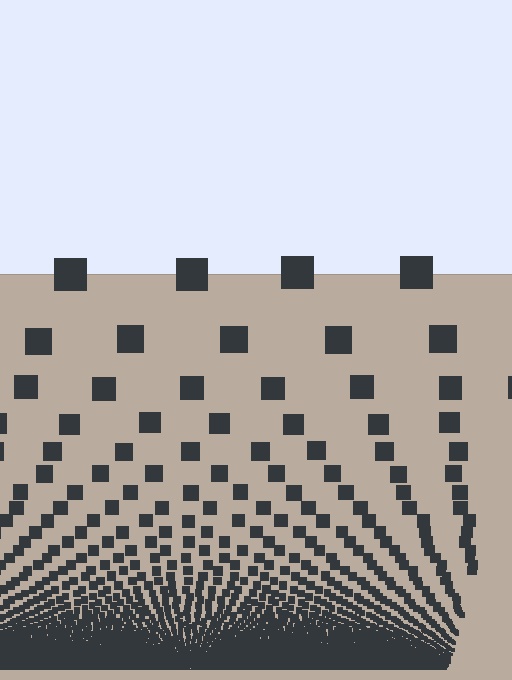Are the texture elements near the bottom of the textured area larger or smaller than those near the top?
Smaller. The gradient is inverted — elements near the bottom are smaller and denser.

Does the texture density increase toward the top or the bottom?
Density increases toward the bottom.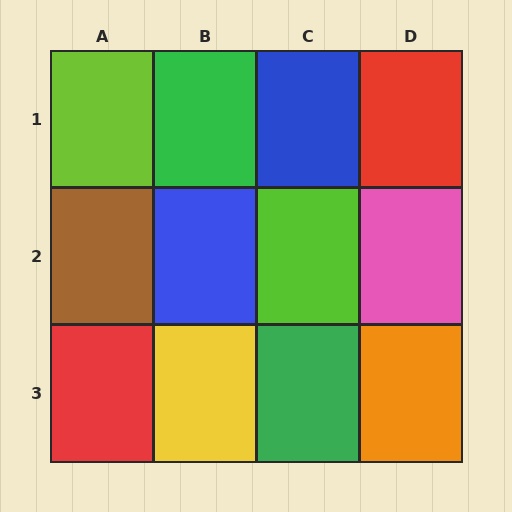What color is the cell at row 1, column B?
Green.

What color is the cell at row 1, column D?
Red.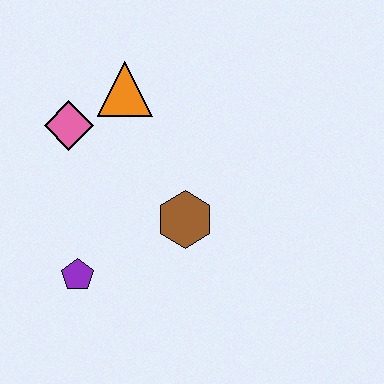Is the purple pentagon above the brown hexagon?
No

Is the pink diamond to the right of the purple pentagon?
No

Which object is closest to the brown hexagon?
The purple pentagon is closest to the brown hexagon.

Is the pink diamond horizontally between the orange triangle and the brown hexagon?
No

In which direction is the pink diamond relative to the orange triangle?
The pink diamond is to the left of the orange triangle.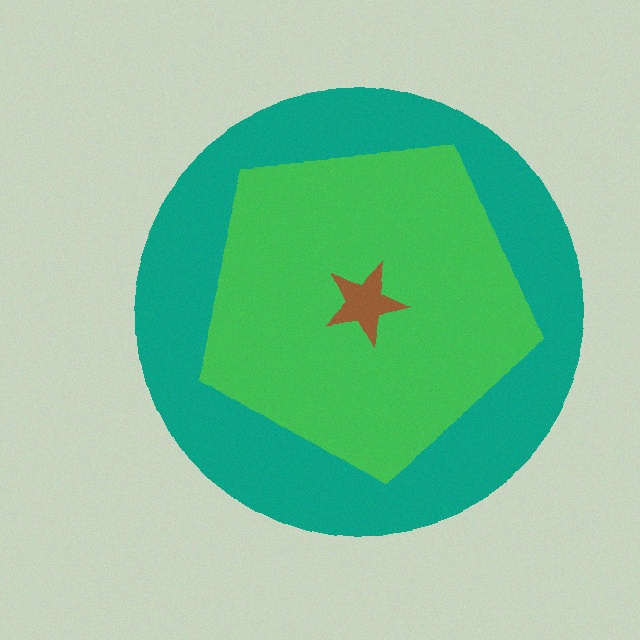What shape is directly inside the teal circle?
The green pentagon.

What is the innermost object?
The brown star.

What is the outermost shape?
The teal circle.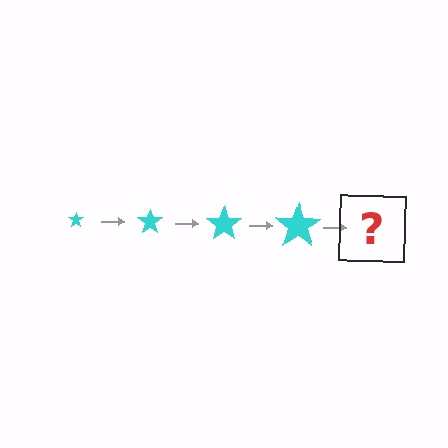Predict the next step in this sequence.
The next step is a cyan star, larger than the previous one.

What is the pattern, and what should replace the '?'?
The pattern is that the star gets progressively larger each step. The '?' should be a cyan star, larger than the previous one.